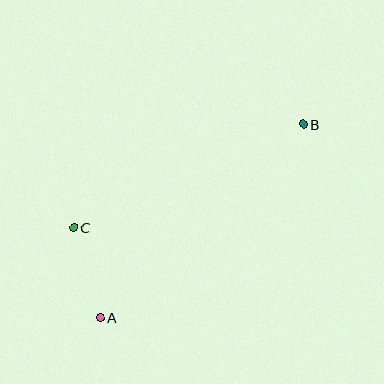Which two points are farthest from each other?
Points A and B are farthest from each other.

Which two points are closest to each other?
Points A and C are closest to each other.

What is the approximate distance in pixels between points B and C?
The distance between B and C is approximately 252 pixels.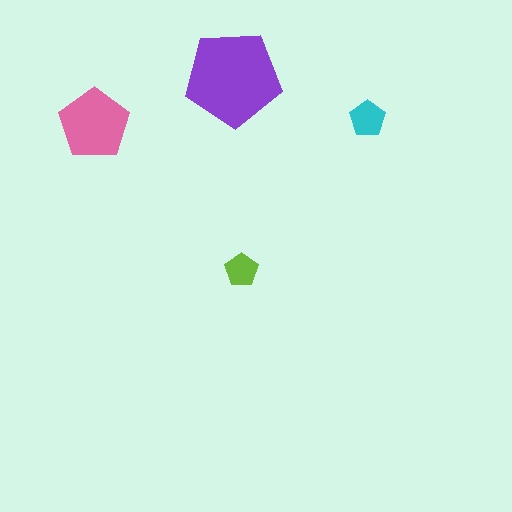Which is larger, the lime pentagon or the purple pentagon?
The purple one.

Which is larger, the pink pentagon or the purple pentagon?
The purple one.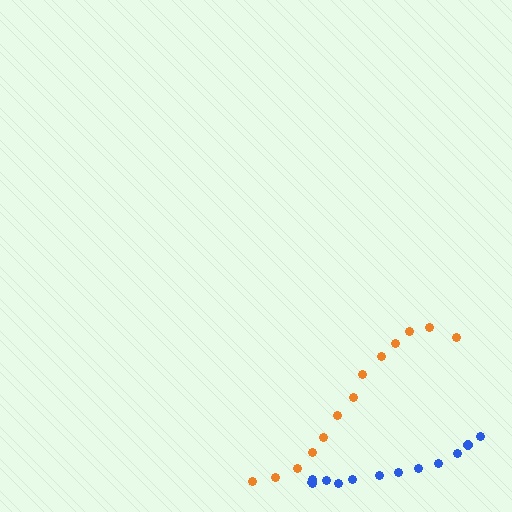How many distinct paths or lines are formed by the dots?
There are 2 distinct paths.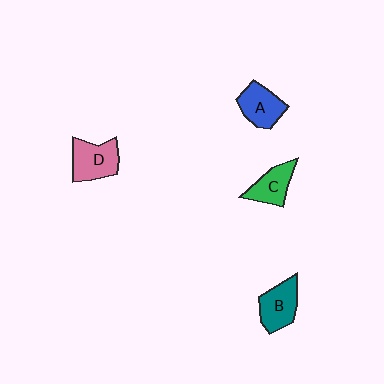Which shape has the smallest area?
Shape C (green).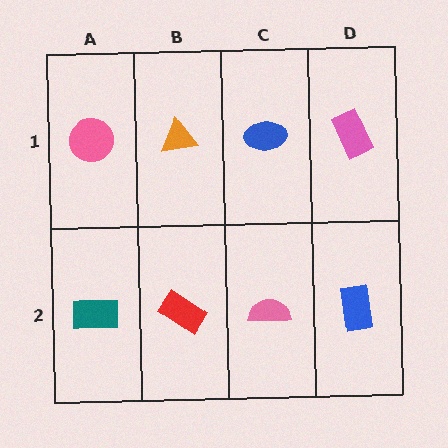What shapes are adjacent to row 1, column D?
A blue rectangle (row 2, column D), a blue ellipse (row 1, column C).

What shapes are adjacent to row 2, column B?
An orange triangle (row 1, column B), a teal rectangle (row 2, column A), a pink semicircle (row 2, column C).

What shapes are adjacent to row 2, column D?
A pink rectangle (row 1, column D), a pink semicircle (row 2, column C).